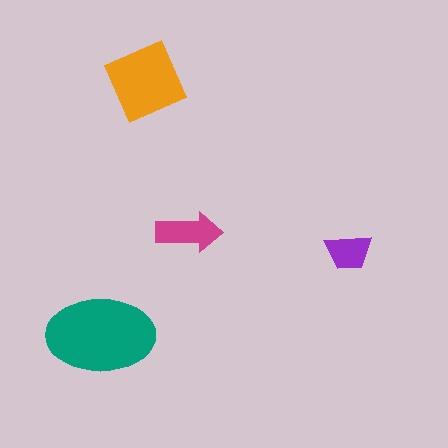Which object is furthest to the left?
The teal ellipse is leftmost.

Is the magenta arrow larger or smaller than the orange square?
Smaller.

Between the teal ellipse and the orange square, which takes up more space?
The teal ellipse.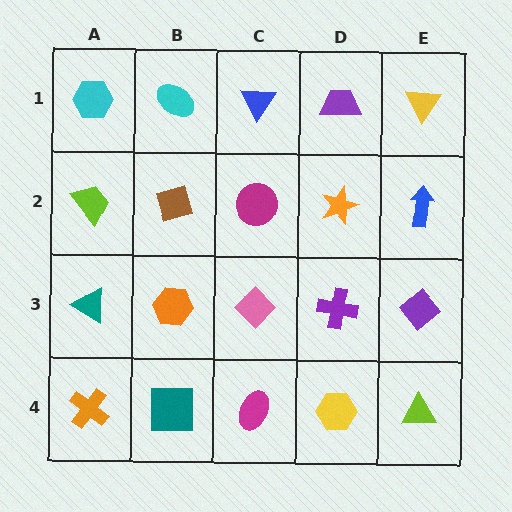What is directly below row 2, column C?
A pink diamond.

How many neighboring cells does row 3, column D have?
4.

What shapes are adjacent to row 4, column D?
A purple cross (row 3, column D), a magenta ellipse (row 4, column C), a lime triangle (row 4, column E).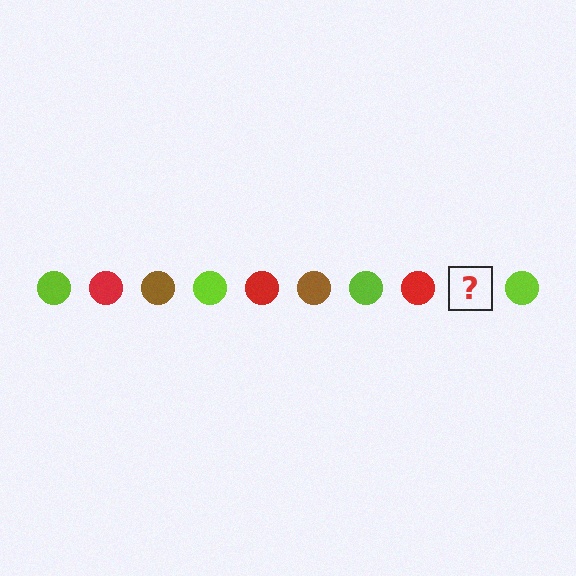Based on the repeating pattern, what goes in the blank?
The blank should be a brown circle.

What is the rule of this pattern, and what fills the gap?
The rule is that the pattern cycles through lime, red, brown circles. The gap should be filled with a brown circle.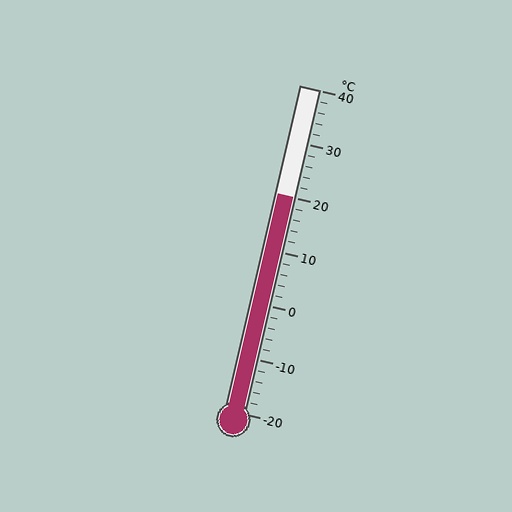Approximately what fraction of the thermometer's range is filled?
The thermometer is filled to approximately 65% of its range.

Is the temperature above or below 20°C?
The temperature is at 20°C.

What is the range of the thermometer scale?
The thermometer scale ranges from -20°C to 40°C.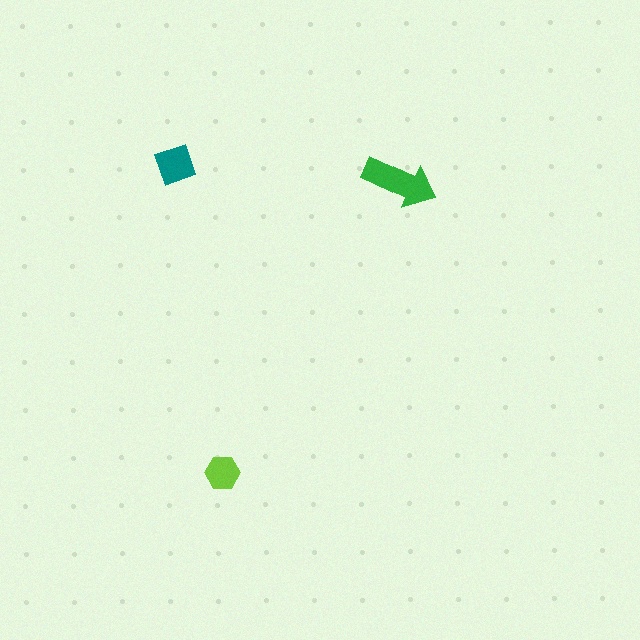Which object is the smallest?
The lime hexagon.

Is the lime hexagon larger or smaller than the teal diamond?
Smaller.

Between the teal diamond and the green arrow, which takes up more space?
The green arrow.